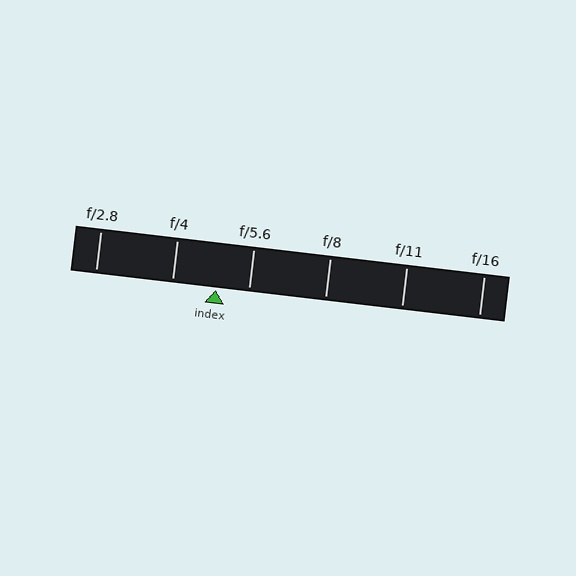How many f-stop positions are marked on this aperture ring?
There are 6 f-stop positions marked.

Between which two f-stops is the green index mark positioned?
The index mark is between f/4 and f/5.6.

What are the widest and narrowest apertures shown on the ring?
The widest aperture shown is f/2.8 and the narrowest is f/16.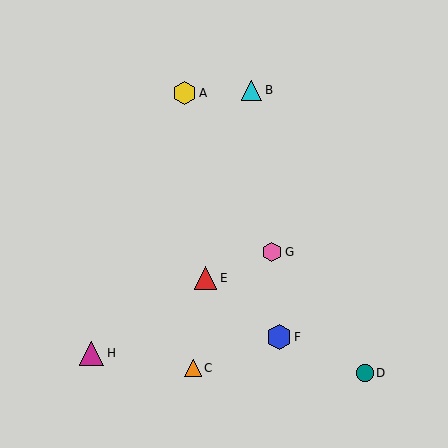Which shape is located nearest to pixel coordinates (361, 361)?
The teal circle (labeled D) at (365, 373) is nearest to that location.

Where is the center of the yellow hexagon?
The center of the yellow hexagon is at (185, 93).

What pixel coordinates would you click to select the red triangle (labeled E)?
Click at (206, 278) to select the red triangle E.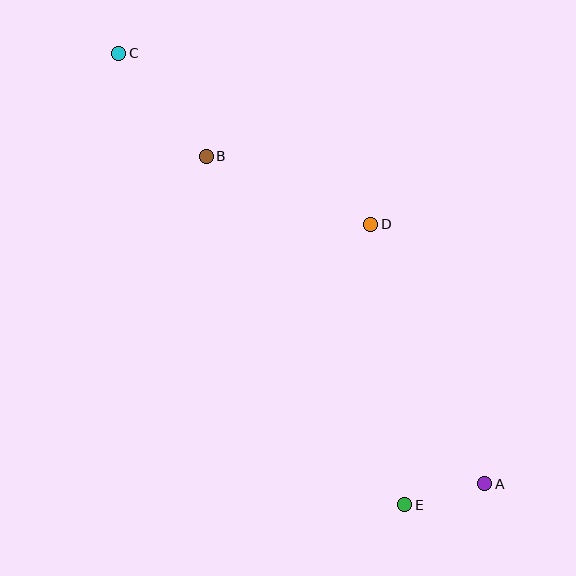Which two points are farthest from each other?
Points A and C are farthest from each other.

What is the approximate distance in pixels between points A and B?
The distance between A and B is approximately 430 pixels.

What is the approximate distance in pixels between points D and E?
The distance between D and E is approximately 283 pixels.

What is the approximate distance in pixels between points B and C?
The distance between B and C is approximately 135 pixels.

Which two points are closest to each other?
Points A and E are closest to each other.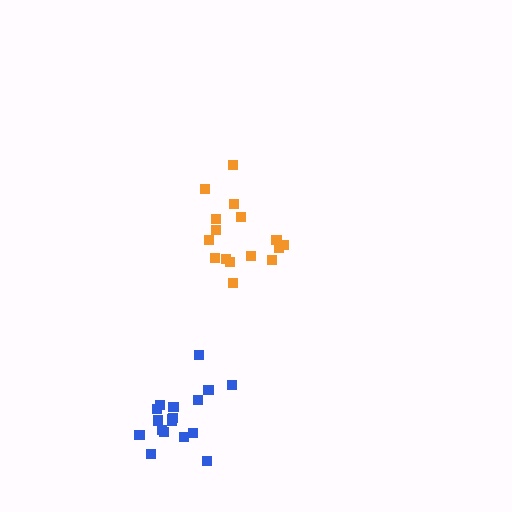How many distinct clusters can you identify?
There are 2 distinct clusters.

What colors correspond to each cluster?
The clusters are colored: orange, blue.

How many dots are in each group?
Group 1: 16 dots, Group 2: 19 dots (35 total).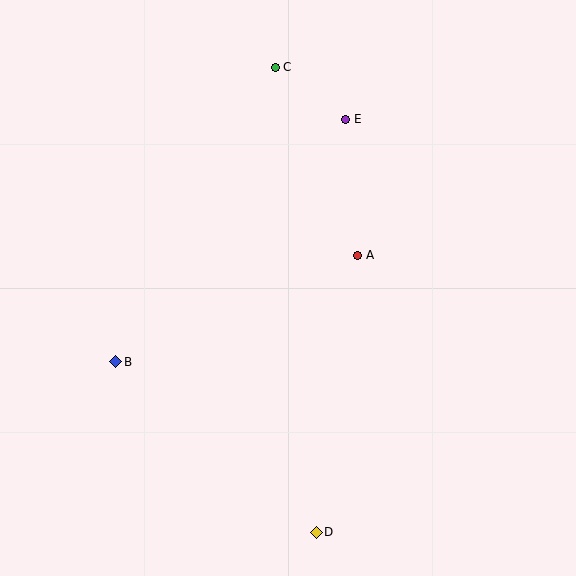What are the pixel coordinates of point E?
Point E is at (346, 119).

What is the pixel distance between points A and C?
The distance between A and C is 205 pixels.